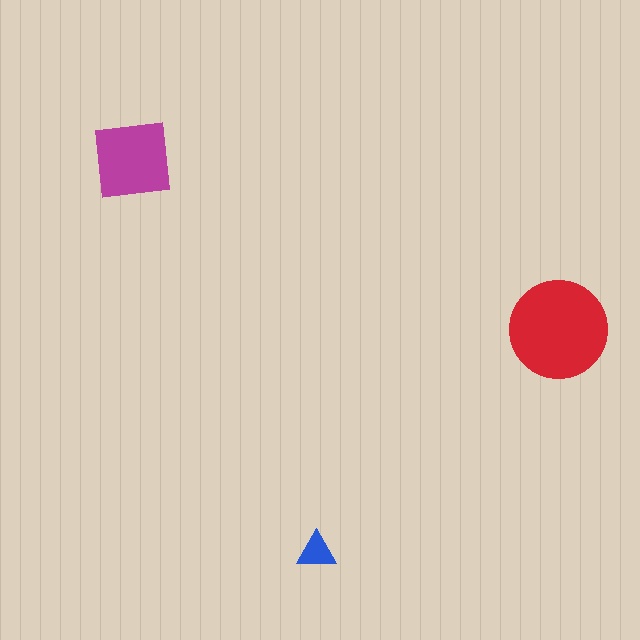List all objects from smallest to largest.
The blue triangle, the magenta square, the red circle.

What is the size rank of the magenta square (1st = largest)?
2nd.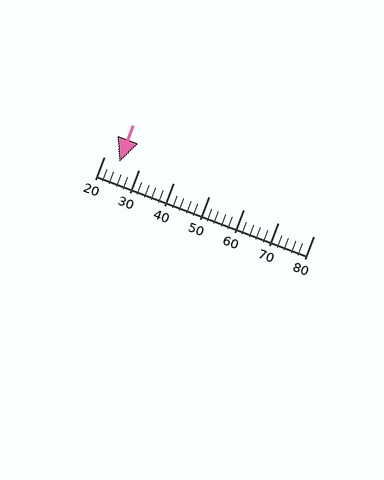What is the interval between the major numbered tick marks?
The major tick marks are spaced 10 units apart.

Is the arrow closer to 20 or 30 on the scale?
The arrow is closer to 20.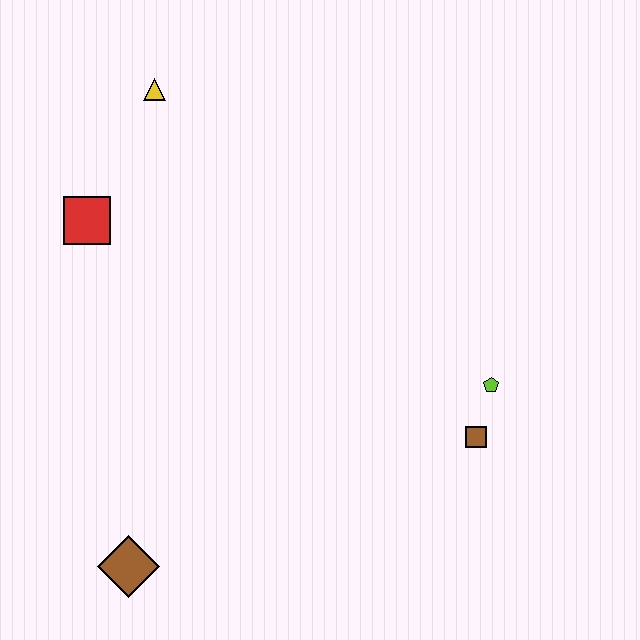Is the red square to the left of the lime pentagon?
Yes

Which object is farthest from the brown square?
The yellow triangle is farthest from the brown square.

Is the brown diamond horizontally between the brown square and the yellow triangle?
No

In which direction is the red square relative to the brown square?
The red square is to the left of the brown square.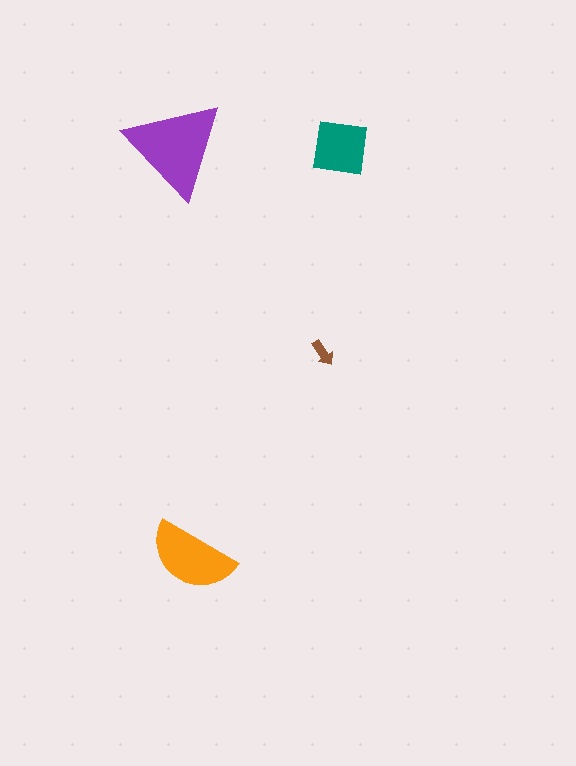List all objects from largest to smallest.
The purple triangle, the orange semicircle, the teal square, the brown arrow.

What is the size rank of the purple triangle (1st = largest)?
1st.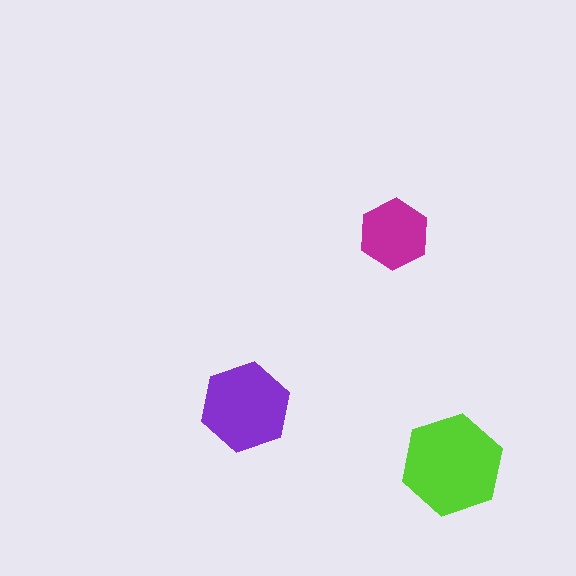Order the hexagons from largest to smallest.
the lime one, the purple one, the magenta one.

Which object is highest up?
The magenta hexagon is topmost.